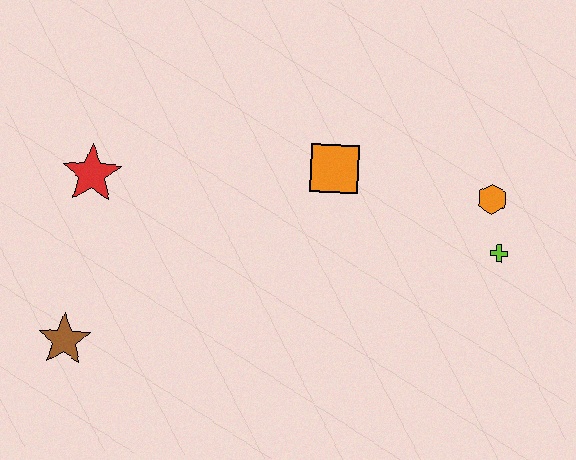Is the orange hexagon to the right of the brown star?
Yes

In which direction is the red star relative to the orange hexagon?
The red star is to the left of the orange hexagon.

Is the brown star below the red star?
Yes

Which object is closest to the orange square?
The orange hexagon is closest to the orange square.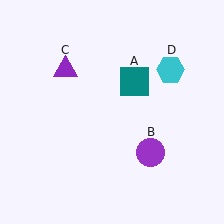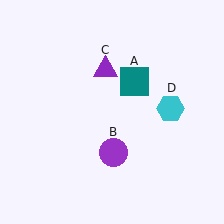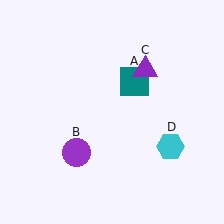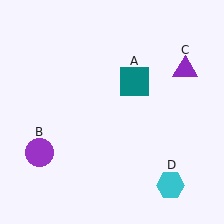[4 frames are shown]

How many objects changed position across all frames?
3 objects changed position: purple circle (object B), purple triangle (object C), cyan hexagon (object D).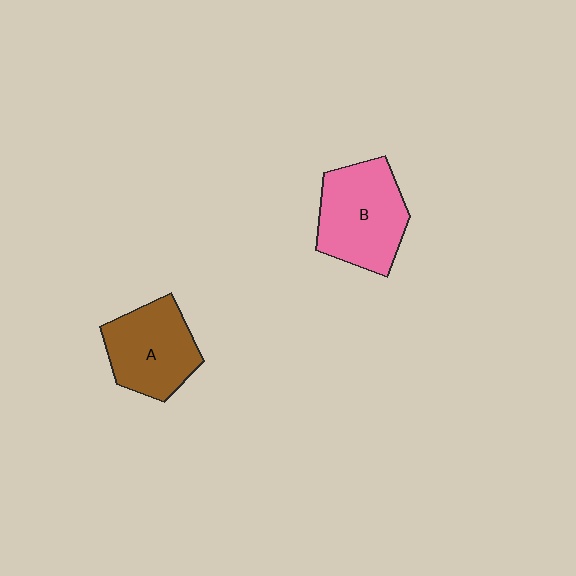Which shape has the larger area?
Shape B (pink).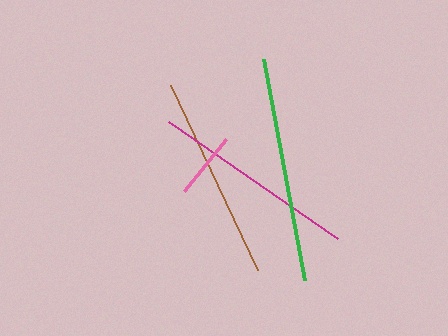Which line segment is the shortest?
The pink line is the shortest at approximately 67 pixels.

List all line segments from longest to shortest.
From longest to shortest: green, magenta, brown, pink.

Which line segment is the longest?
The green line is the longest at approximately 226 pixels.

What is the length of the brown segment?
The brown segment is approximately 205 pixels long.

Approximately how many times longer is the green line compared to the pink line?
The green line is approximately 3.4 times the length of the pink line.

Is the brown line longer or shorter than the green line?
The green line is longer than the brown line.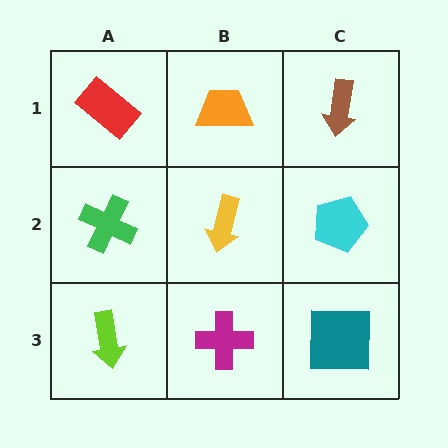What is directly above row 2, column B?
An orange trapezoid.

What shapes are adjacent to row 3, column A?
A green cross (row 2, column A), a magenta cross (row 3, column B).